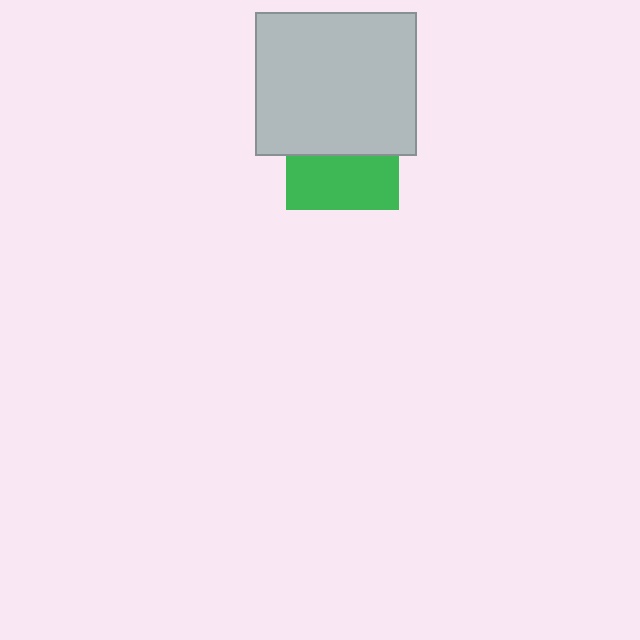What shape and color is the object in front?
The object in front is a light gray rectangle.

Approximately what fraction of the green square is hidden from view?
Roughly 53% of the green square is hidden behind the light gray rectangle.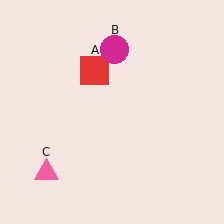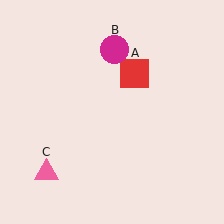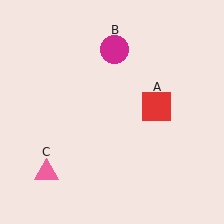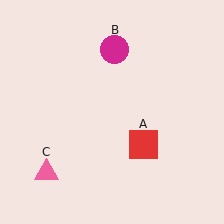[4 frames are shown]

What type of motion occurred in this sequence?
The red square (object A) rotated clockwise around the center of the scene.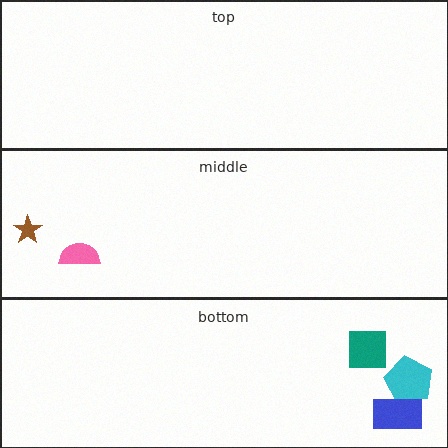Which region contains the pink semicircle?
The middle region.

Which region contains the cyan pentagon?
The bottom region.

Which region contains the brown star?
The middle region.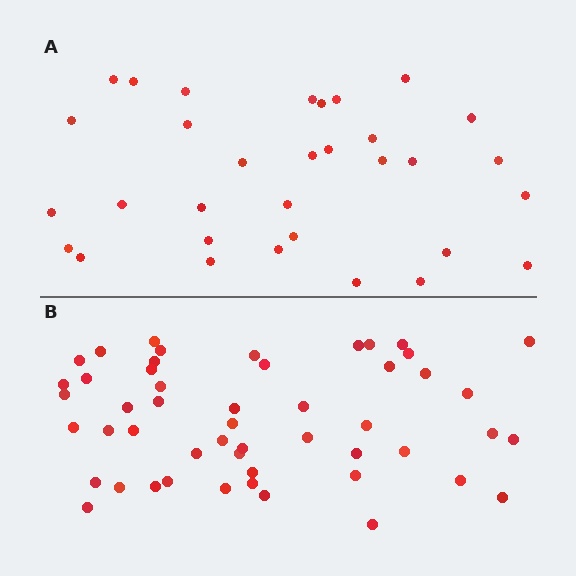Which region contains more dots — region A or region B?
Region B (the bottom region) has more dots.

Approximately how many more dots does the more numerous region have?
Region B has approximately 20 more dots than region A.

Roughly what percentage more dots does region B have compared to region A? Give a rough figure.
About 60% more.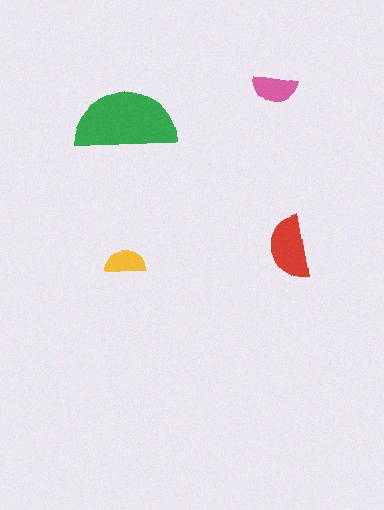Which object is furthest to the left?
The yellow semicircle is leftmost.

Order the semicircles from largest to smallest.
the green one, the red one, the pink one, the yellow one.